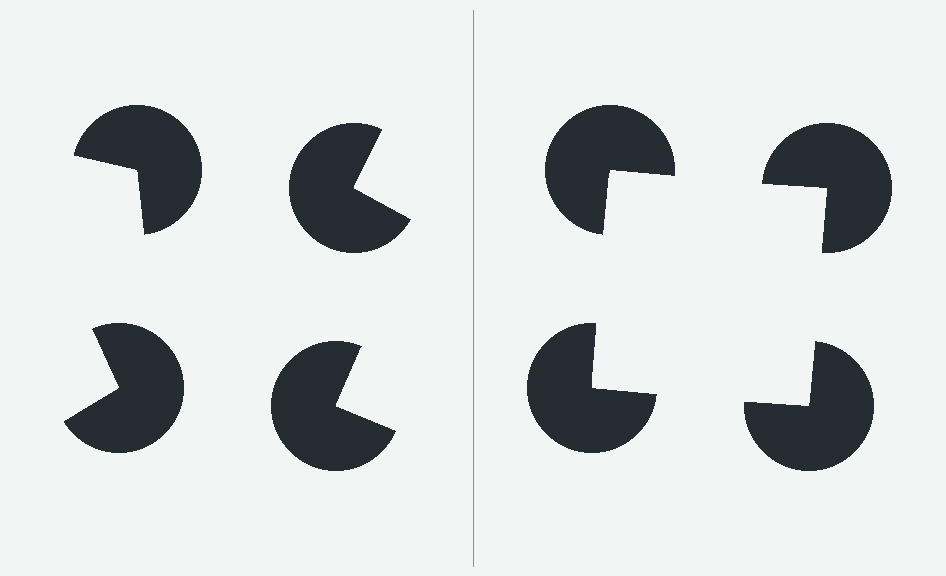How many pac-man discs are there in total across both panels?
8 — 4 on each side.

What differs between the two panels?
The pac-man discs are positioned identically on both sides; only the wedge orientations differ. On the right they align to a square; on the left they are misaligned.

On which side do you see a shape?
An illusory square appears on the right side. On the left side the wedge cuts are rotated, so no coherent shape forms.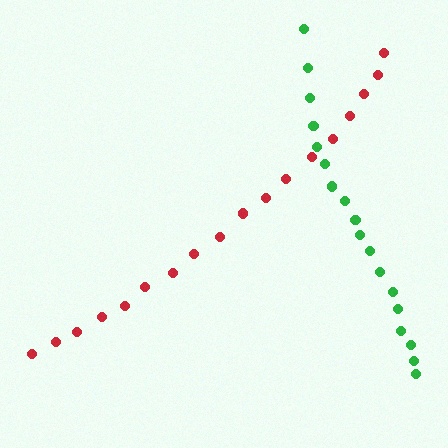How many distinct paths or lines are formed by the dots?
There are 2 distinct paths.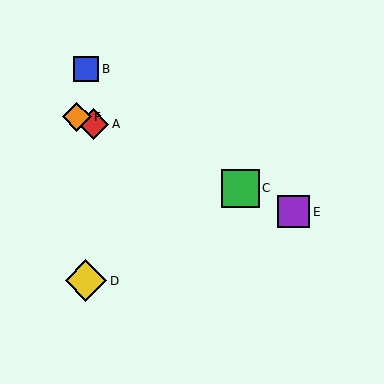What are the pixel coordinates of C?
Object C is at (240, 188).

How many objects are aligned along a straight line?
4 objects (A, C, E, F) are aligned along a straight line.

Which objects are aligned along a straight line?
Objects A, C, E, F are aligned along a straight line.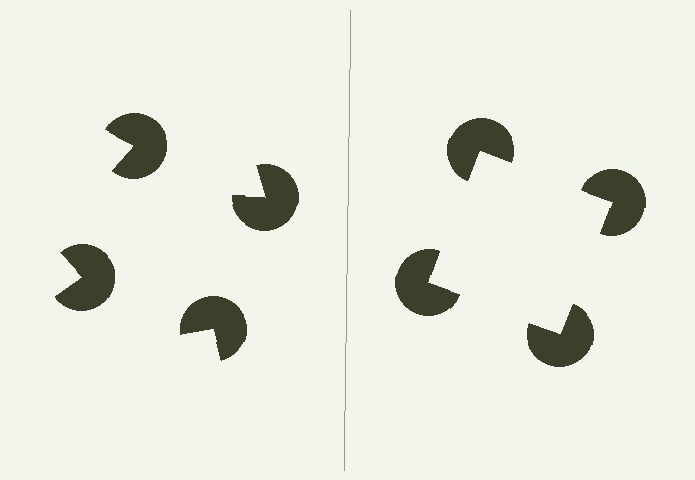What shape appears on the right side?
An illusory square.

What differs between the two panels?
The pac-man discs are positioned identically on both sides; only the wedge orientations differ. On the right they align to a square; on the left they are misaligned.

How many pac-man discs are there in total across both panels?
8 — 4 on each side.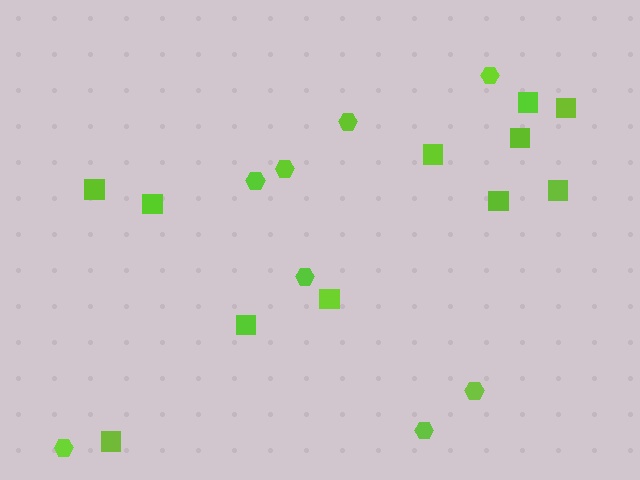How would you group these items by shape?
There are 2 groups: one group of squares (11) and one group of hexagons (8).